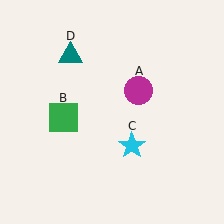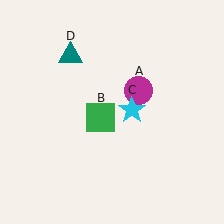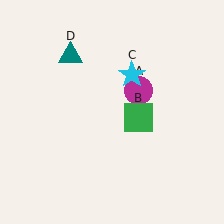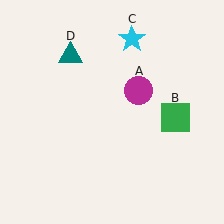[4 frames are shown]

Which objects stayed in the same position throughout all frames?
Magenta circle (object A) and teal triangle (object D) remained stationary.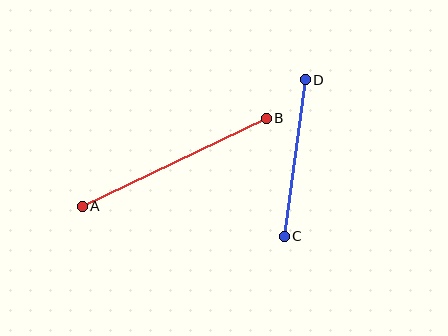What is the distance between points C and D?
The distance is approximately 158 pixels.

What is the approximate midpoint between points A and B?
The midpoint is at approximately (174, 162) pixels.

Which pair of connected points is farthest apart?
Points A and B are farthest apart.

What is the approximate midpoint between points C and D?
The midpoint is at approximately (295, 158) pixels.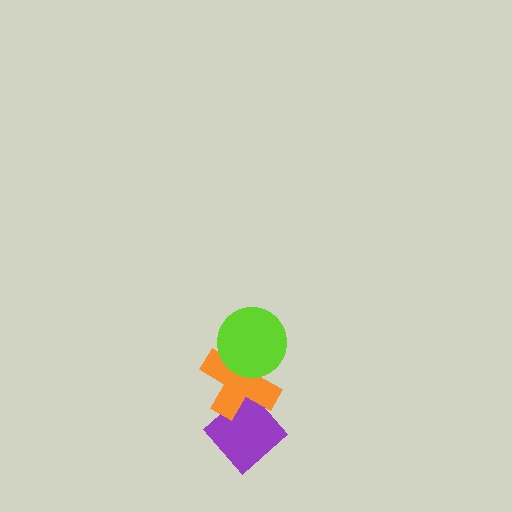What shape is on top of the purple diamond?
The orange cross is on top of the purple diamond.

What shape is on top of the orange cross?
The lime circle is on top of the orange cross.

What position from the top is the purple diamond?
The purple diamond is 3rd from the top.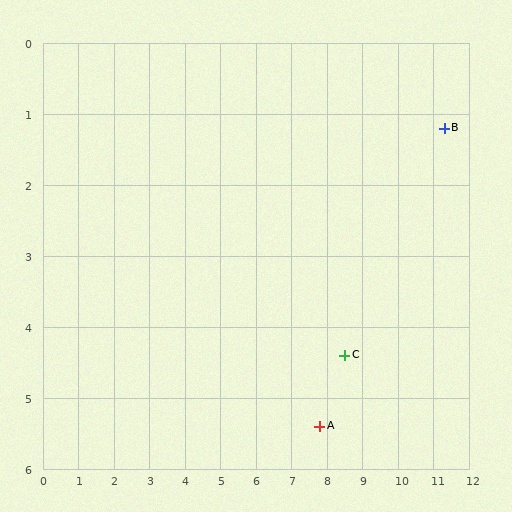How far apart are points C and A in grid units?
Points C and A are about 1.2 grid units apart.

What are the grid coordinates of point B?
Point B is at approximately (11.3, 1.2).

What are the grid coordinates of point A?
Point A is at approximately (7.8, 5.4).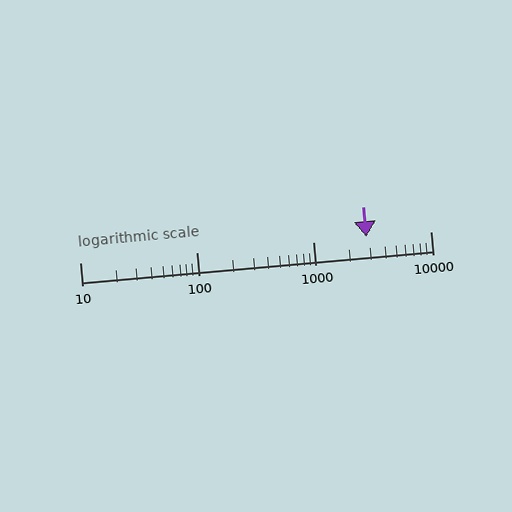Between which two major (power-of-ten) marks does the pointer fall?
The pointer is between 1000 and 10000.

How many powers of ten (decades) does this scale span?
The scale spans 3 decades, from 10 to 10000.